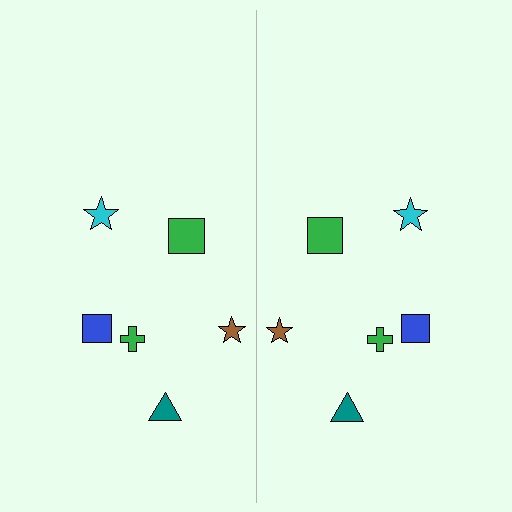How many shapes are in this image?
There are 12 shapes in this image.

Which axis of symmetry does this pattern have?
The pattern has a vertical axis of symmetry running through the center of the image.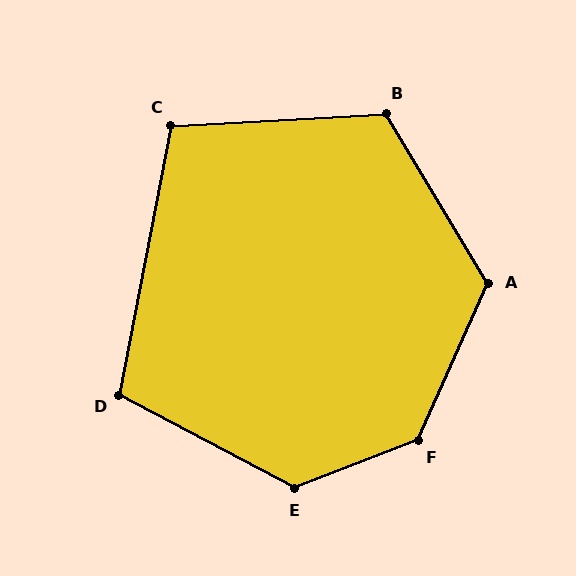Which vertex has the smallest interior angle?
C, at approximately 104 degrees.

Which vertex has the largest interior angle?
F, at approximately 135 degrees.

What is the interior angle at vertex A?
Approximately 125 degrees (obtuse).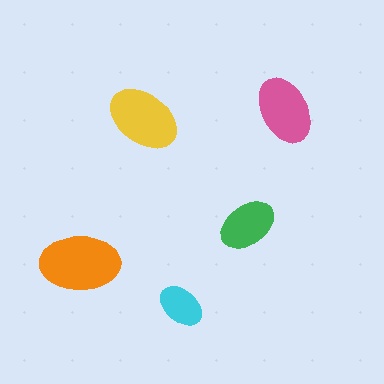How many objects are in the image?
There are 5 objects in the image.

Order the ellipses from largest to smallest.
the orange one, the yellow one, the pink one, the green one, the cyan one.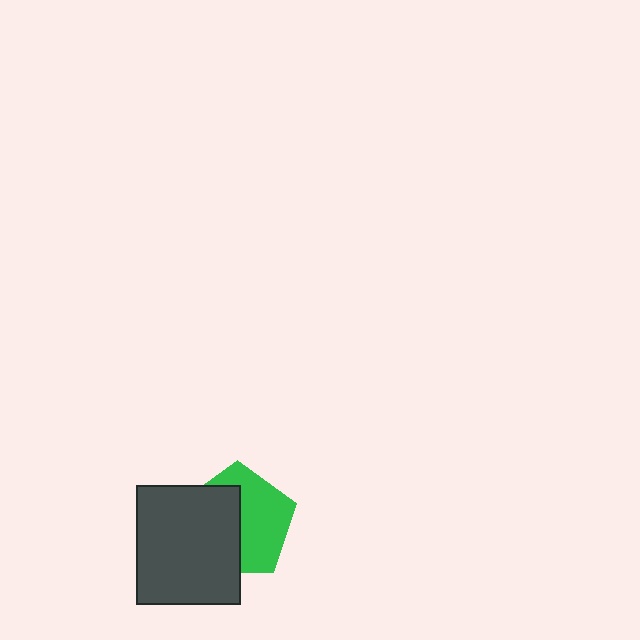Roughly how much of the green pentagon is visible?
About half of it is visible (roughly 51%).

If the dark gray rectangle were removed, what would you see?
You would see the complete green pentagon.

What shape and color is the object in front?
The object in front is a dark gray rectangle.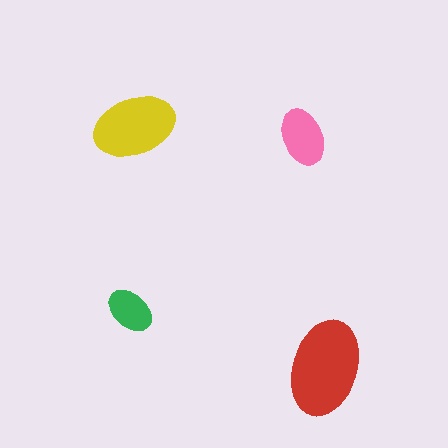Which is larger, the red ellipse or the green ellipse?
The red one.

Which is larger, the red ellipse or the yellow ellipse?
The red one.